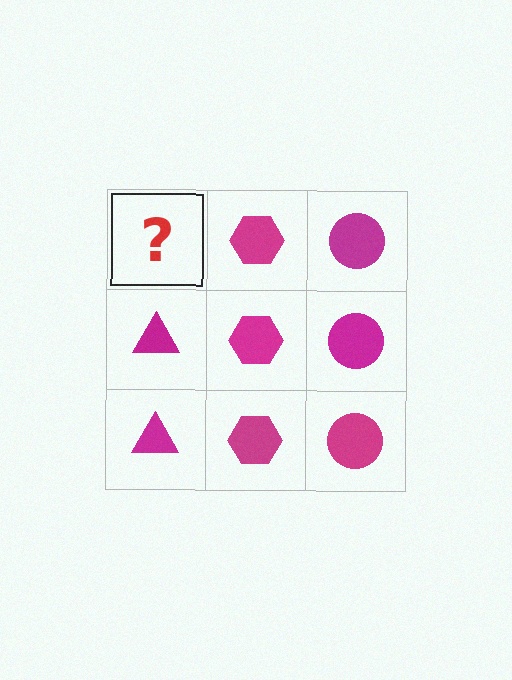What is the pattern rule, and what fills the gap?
The rule is that each column has a consistent shape. The gap should be filled with a magenta triangle.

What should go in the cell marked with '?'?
The missing cell should contain a magenta triangle.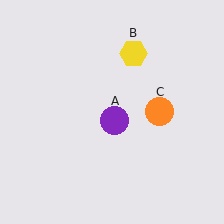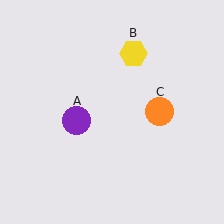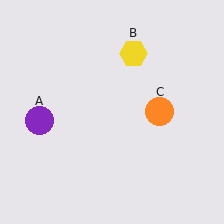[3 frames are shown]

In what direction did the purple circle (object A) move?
The purple circle (object A) moved left.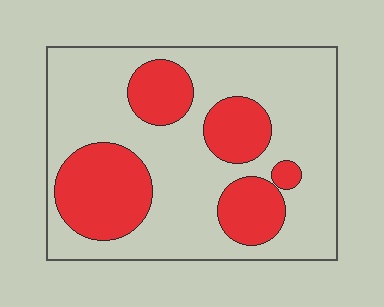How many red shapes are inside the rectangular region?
5.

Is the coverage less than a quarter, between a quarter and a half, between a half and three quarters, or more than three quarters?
Between a quarter and a half.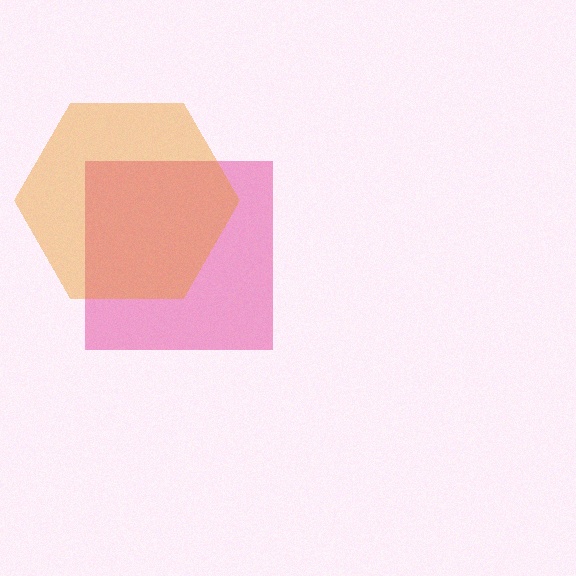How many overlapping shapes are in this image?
There are 2 overlapping shapes in the image.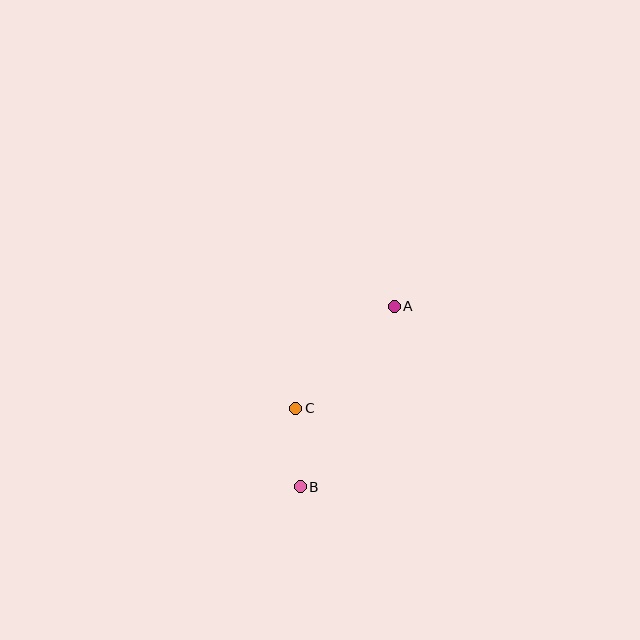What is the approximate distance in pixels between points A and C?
The distance between A and C is approximately 142 pixels.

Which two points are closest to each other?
Points B and C are closest to each other.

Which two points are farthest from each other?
Points A and B are farthest from each other.